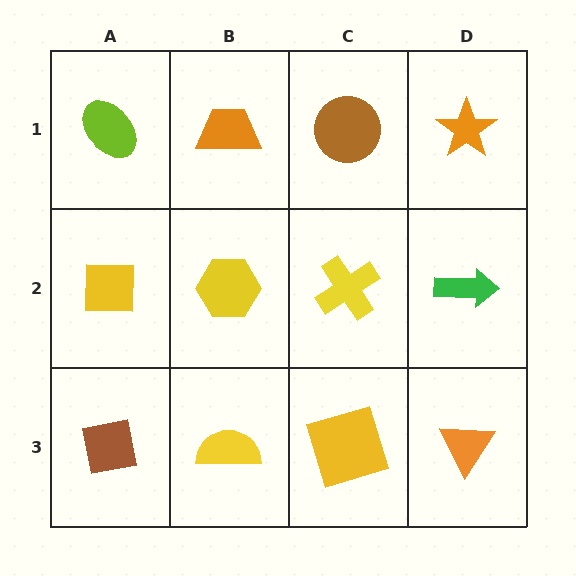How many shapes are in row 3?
4 shapes.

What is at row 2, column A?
A yellow square.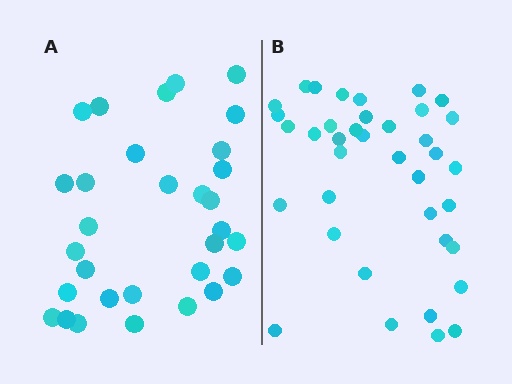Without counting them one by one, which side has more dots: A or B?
Region B (the right region) has more dots.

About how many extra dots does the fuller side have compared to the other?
Region B has roughly 8 or so more dots than region A.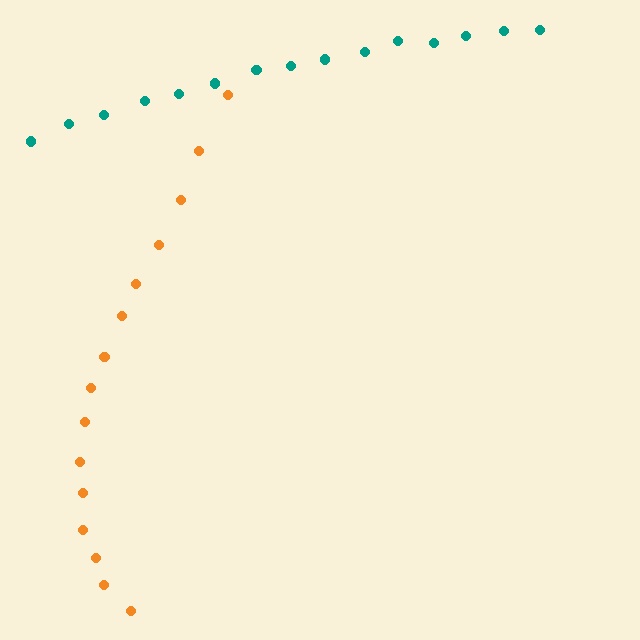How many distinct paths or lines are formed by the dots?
There are 2 distinct paths.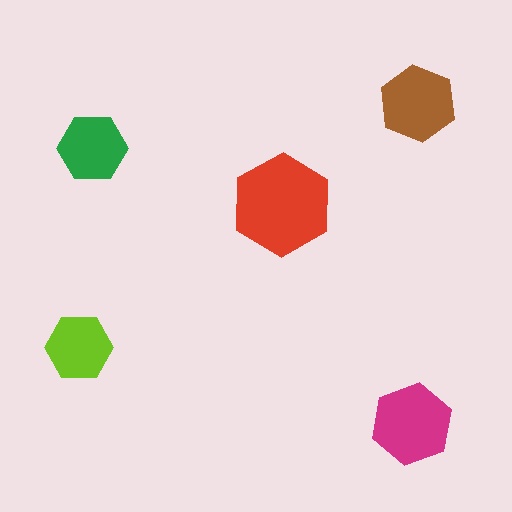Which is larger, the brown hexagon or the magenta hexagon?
The magenta one.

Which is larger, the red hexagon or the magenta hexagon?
The red one.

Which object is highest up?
The brown hexagon is topmost.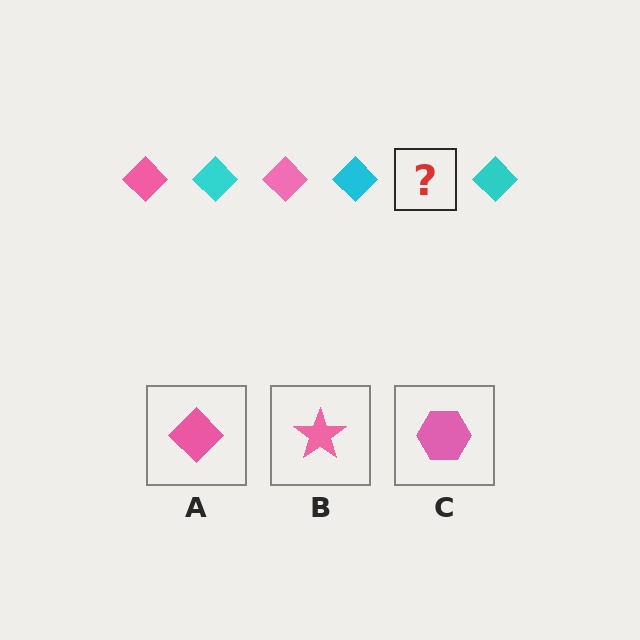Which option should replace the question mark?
Option A.